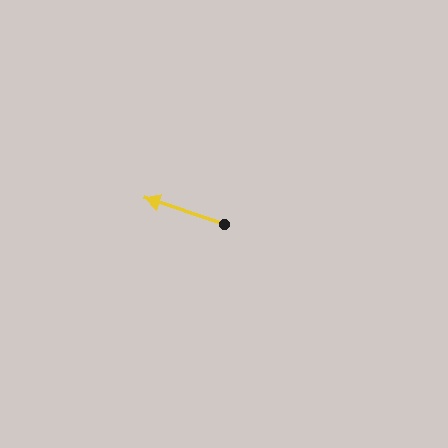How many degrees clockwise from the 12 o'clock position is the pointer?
Approximately 288 degrees.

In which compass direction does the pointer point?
West.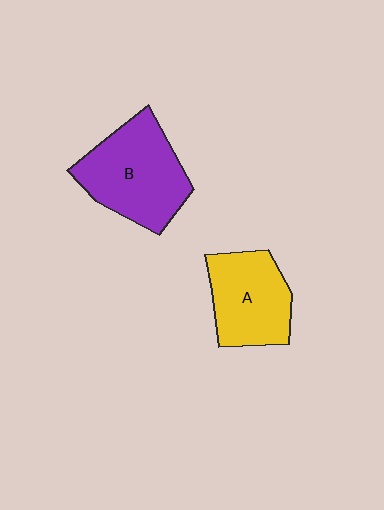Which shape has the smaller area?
Shape A (yellow).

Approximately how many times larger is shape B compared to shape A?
Approximately 1.3 times.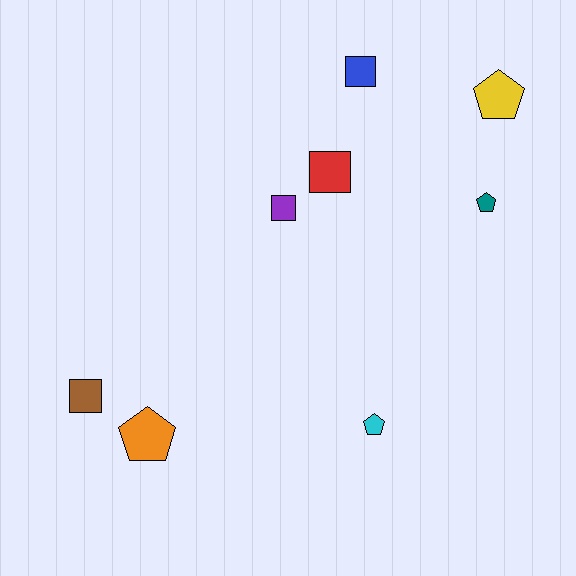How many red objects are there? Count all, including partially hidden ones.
There is 1 red object.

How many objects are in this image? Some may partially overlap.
There are 8 objects.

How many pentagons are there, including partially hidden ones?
There are 4 pentagons.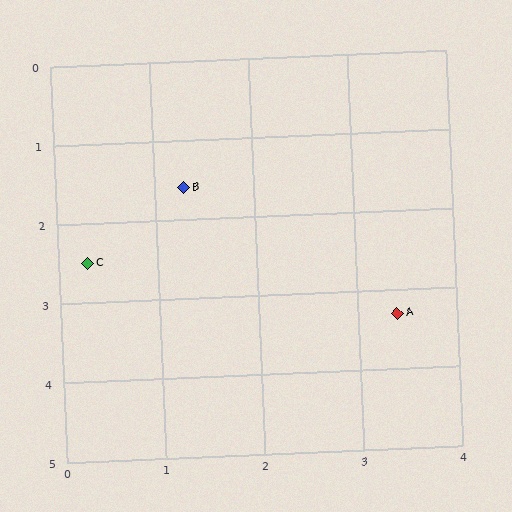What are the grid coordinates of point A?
Point A is at approximately (3.4, 3.3).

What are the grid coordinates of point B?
Point B is at approximately (1.3, 1.6).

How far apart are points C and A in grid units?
Points C and A are about 3.2 grid units apart.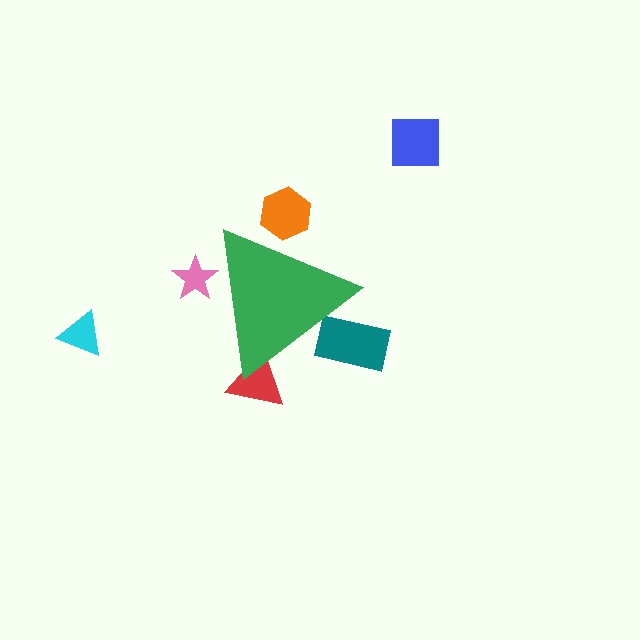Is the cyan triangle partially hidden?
No, the cyan triangle is fully visible.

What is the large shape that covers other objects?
A green triangle.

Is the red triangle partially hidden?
Yes, the red triangle is partially hidden behind the green triangle.